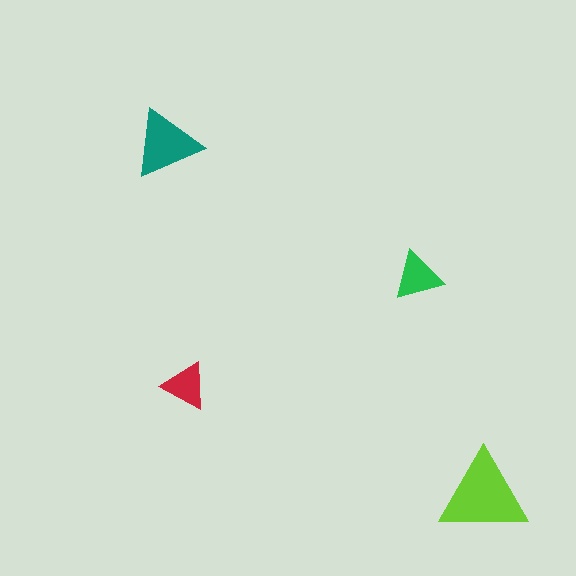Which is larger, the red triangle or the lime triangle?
The lime one.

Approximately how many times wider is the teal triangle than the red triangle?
About 1.5 times wider.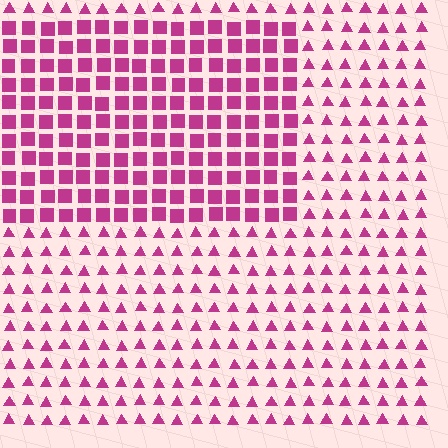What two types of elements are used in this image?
The image uses squares inside the rectangle region and triangles outside it.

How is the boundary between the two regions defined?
The boundary is defined by a change in element shape: squares inside vs. triangles outside. All elements share the same color and spacing.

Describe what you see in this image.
The image is filled with small magenta elements arranged in a uniform grid. A rectangle-shaped region contains squares, while the surrounding area contains triangles. The boundary is defined purely by the change in element shape.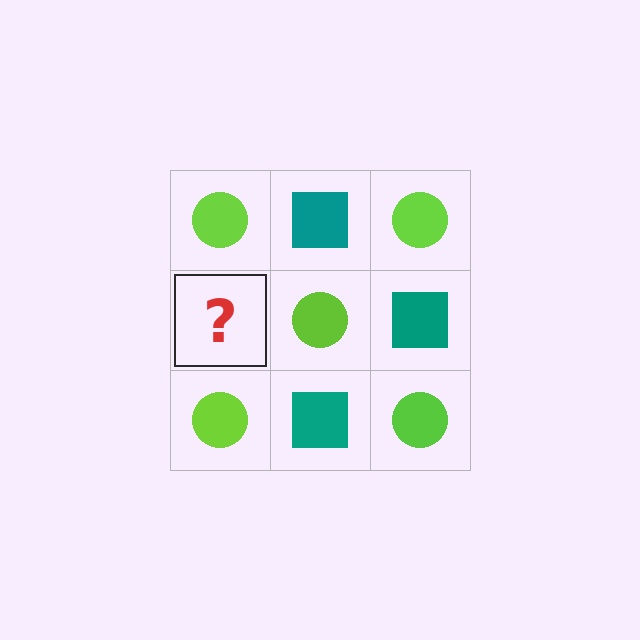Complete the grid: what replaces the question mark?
The question mark should be replaced with a teal square.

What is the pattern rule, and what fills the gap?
The rule is that it alternates lime circle and teal square in a checkerboard pattern. The gap should be filled with a teal square.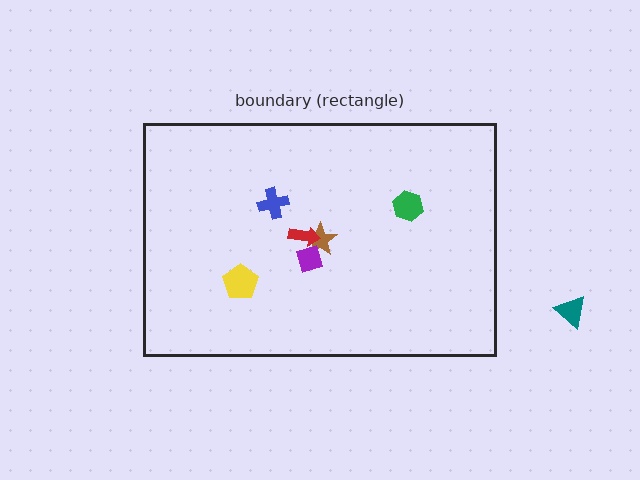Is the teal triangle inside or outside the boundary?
Outside.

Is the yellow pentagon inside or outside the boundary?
Inside.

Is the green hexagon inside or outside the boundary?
Inside.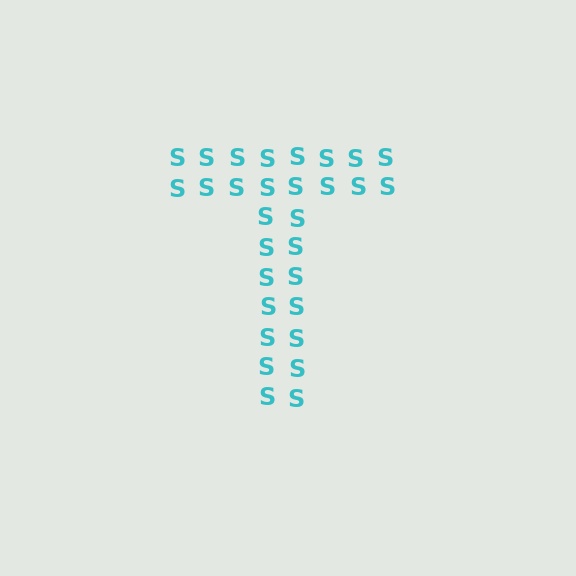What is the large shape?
The large shape is the letter T.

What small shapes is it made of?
It is made of small letter S's.